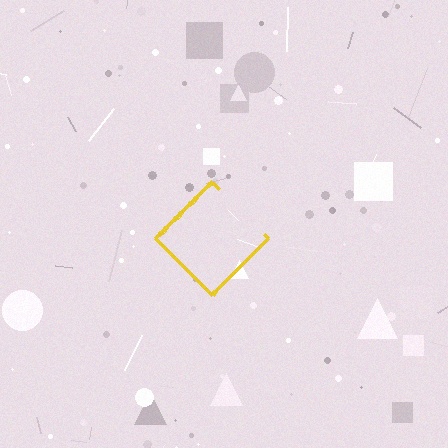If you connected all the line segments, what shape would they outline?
They would outline a diamond.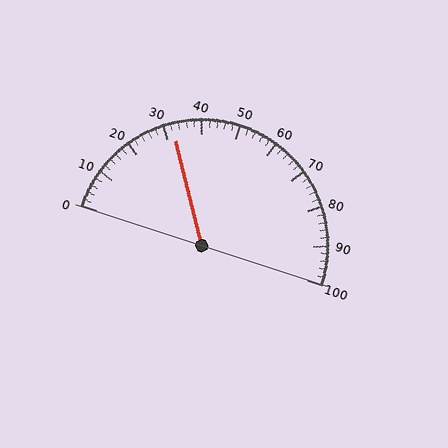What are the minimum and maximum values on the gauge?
The gauge ranges from 0 to 100.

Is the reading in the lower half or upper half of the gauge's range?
The reading is in the lower half of the range (0 to 100).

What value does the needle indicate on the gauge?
The needle indicates approximately 32.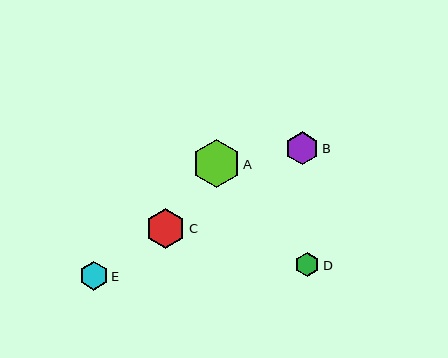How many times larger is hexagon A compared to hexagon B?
Hexagon A is approximately 1.5 times the size of hexagon B.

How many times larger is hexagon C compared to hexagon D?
Hexagon C is approximately 1.7 times the size of hexagon D.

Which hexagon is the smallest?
Hexagon D is the smallest with a size of approximately 24 pixels.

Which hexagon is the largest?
Hexagon A is the largest with a size of approximately 48 pixels.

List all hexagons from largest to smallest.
From largest to smallest: A, C, B, E, D.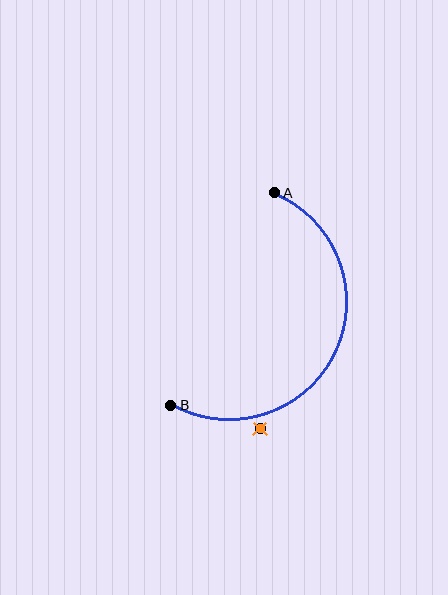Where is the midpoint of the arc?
The arc midpoint is the point on the curve farthest from the straight line joining A and B. It sits to the right of that line.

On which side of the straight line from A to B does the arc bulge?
The arc bulges to the right of the straight line connecting A and B.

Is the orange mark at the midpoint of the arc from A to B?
No — the orange mark does not lie on the arc at all. It sits slightly outside the curve.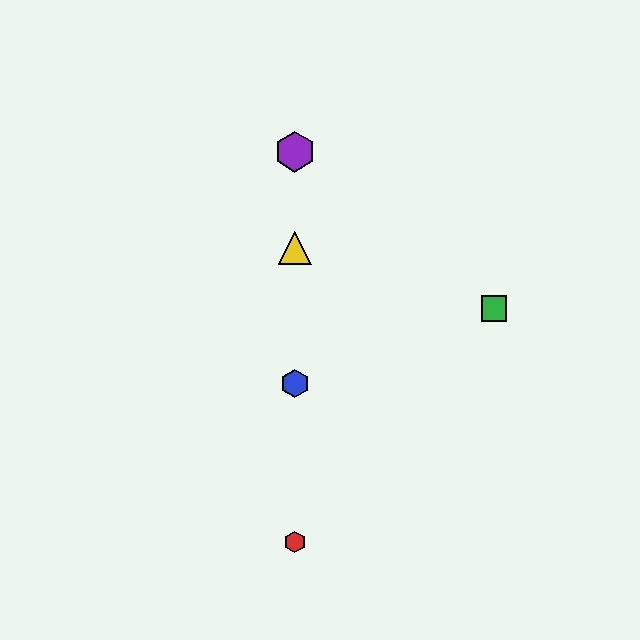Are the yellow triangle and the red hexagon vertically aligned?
Yes, both are at x≈295.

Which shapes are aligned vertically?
The red hexagon, the blue hexagon, the yellow triangle, the purple hexagon are aligned vertically.